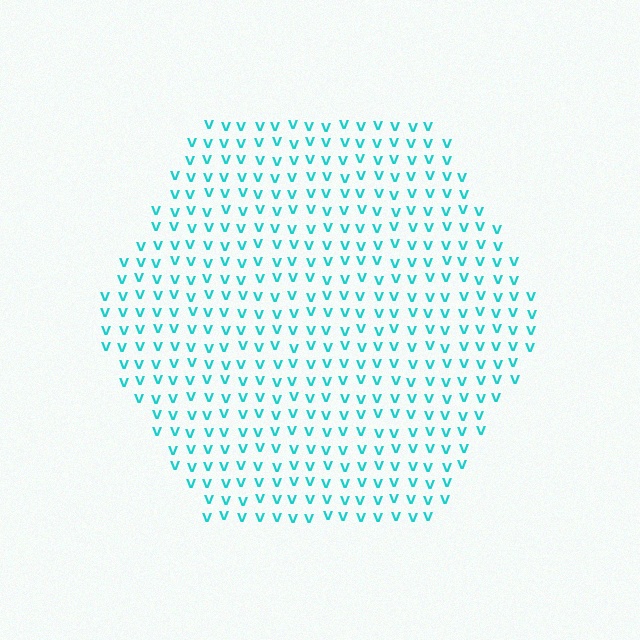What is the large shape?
The large shape is a hexagon.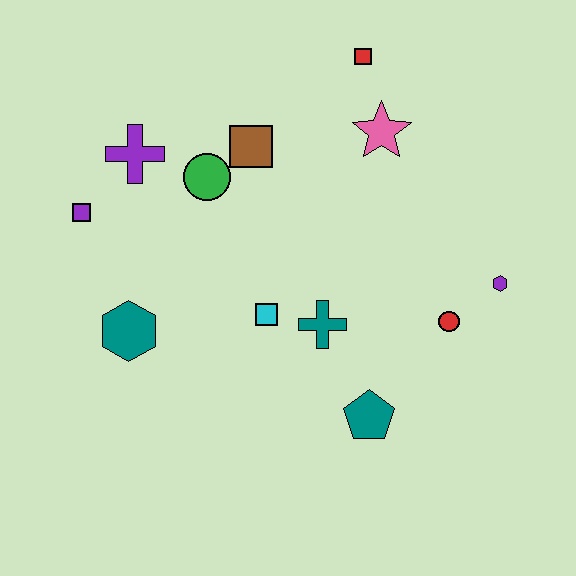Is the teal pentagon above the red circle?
No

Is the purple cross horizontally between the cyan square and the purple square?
Yes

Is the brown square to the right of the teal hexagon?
Yes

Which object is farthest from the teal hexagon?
The purple hexagon is farthest from the teal hexagon.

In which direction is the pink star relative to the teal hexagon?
The pink star is to the right of the teal hexagon.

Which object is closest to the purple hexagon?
The red circle is closest to the purple hexagon.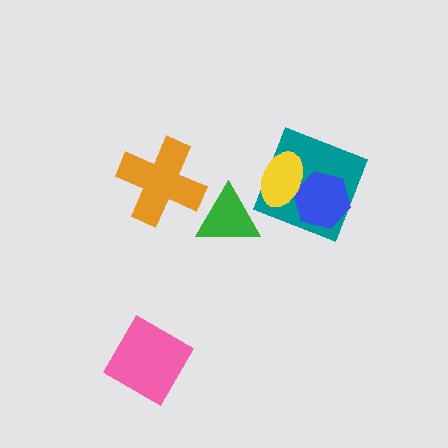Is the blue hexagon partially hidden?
Yes, it is partially covered by another shape.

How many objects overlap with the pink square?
0 objects overlap with the pink square.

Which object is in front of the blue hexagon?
The yellow ellipse is in front of the blue hexagon.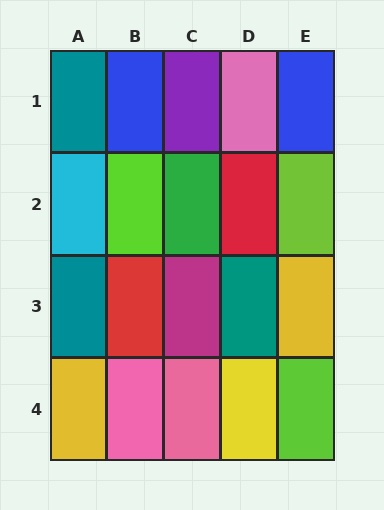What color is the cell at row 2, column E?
Lime.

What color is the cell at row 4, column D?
Yellow.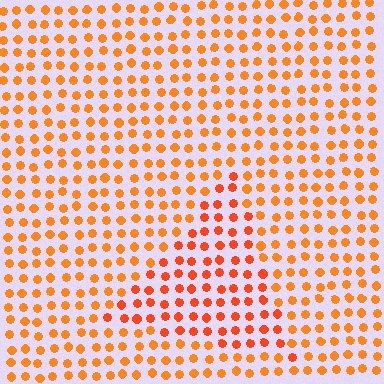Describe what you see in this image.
The image is filled with small orange elements in a uniform arrangement. A triangle-shaped region is visible where the elements are tinted to a slightly different hue, forming a subtle color boundary.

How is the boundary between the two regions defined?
The boundary is defined purely by a slight shift in hue (about 18 degrees). Spacing, size, and orientation are identical on both sides.